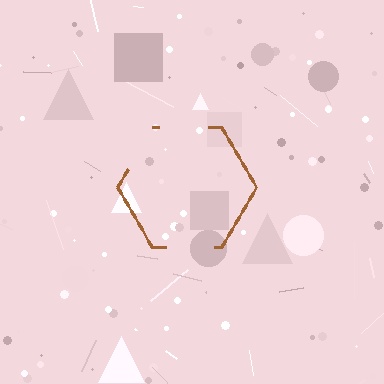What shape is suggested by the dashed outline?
The dashed outline suggests a hexagon.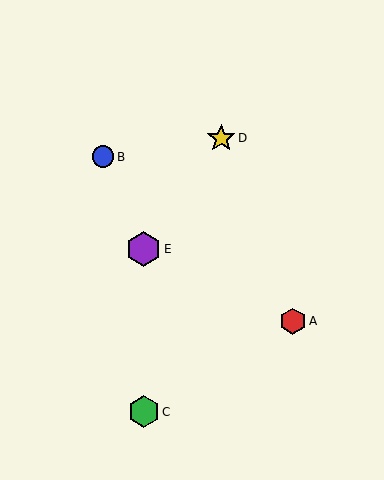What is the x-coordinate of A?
Object A is at x≈293.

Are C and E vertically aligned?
Yes, both are at x≈144.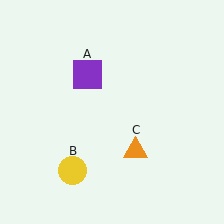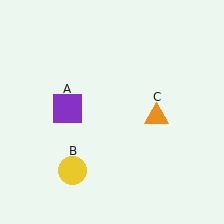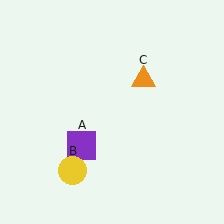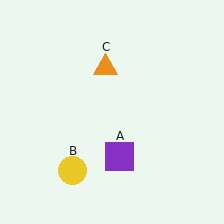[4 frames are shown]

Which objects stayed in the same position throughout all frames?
Yellow circle (object B) remained stationary.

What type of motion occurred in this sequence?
The purple square (object A), orange triangle (object C) rotated counterclockwise around the center of the scene.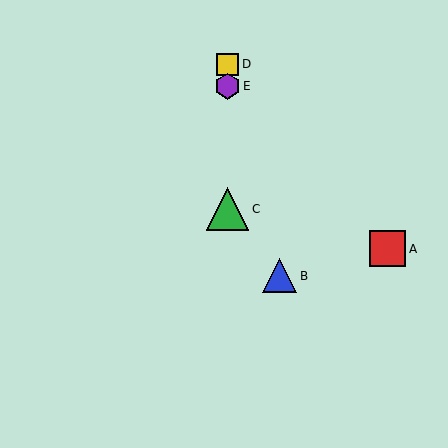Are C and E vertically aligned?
Yes, both are at x≈228.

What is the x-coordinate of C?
Object C is at x≈228.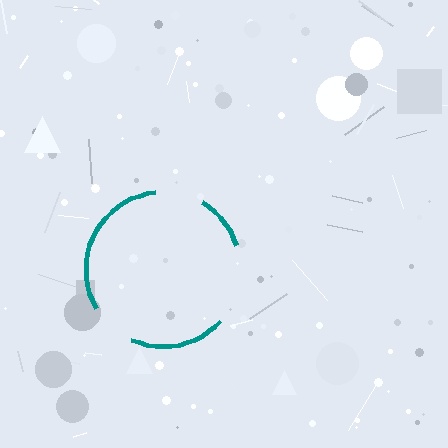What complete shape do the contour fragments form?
The contour fragments form a circle.